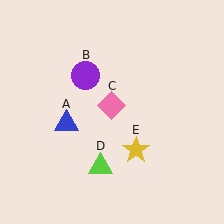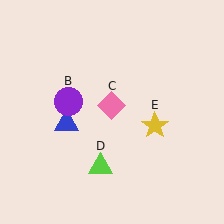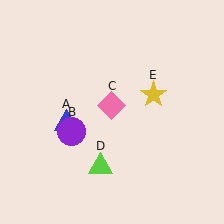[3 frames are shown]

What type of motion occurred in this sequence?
The purple circle (object B), yellow star (object E) rotated counterclockwise around the center of the scene.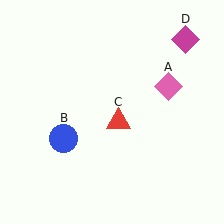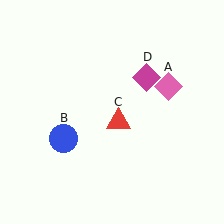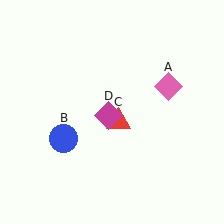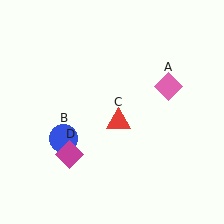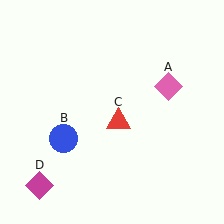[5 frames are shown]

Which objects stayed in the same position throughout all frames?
Pink diamond (object A) and blue circle (object B) and red triangle (object C) remained stationary.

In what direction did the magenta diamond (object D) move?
The magenta diamond (object D) moved down and to the left.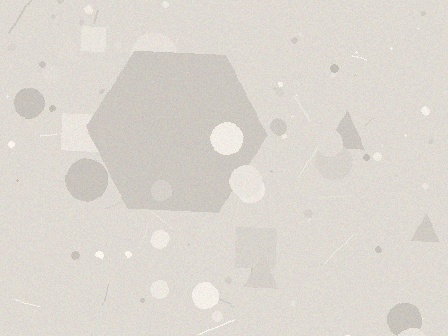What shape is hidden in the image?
A hexagon is hidden in the image.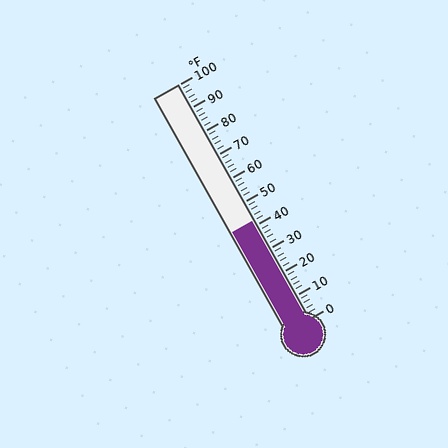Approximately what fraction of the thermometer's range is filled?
The thermometer is filled to approximately 40% of its range.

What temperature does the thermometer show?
The thermometer shows approximately 42°F.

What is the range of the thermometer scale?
The thermometer scale ranges from 0°F to 100°F.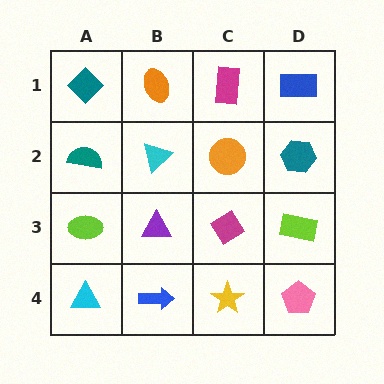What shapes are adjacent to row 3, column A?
A teal semicircle (row 2, column A), a cyan triangle (row 4, column A), a purple triangle (row 3, column B).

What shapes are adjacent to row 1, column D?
A teal hexagon (row 2, column D), a magenta rectangle (row 1, column C).